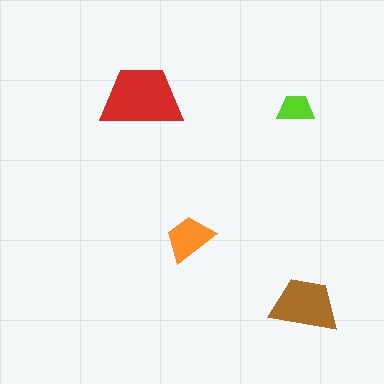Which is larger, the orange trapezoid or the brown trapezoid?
The brown one.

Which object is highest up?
The red trapezoid is topmost.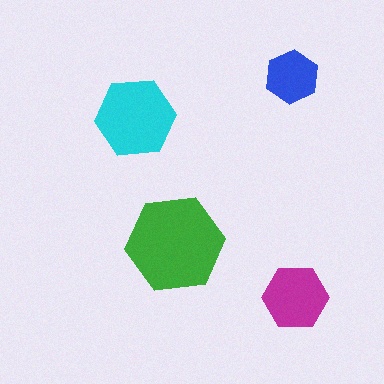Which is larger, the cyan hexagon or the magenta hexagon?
The cyan one.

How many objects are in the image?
There are 4 objects in the image.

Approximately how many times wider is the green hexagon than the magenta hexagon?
About 1.5 times wider.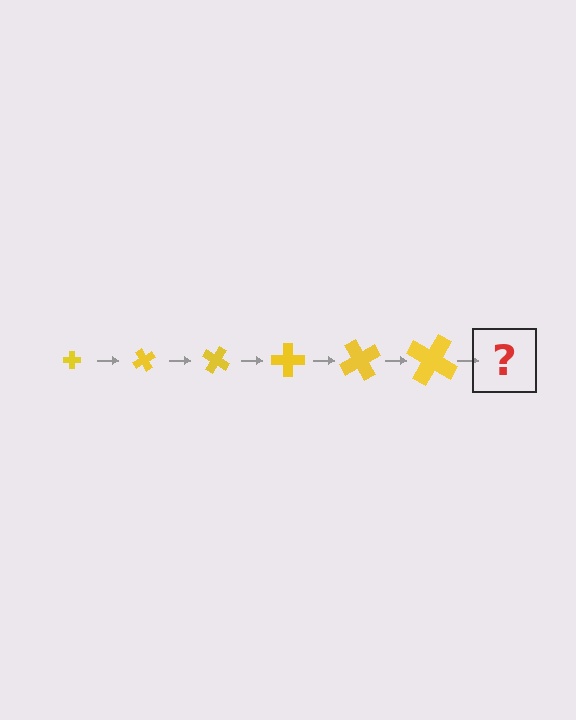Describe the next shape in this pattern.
It should be a cross, larger than the previous one and rotated 360 degrees from the start.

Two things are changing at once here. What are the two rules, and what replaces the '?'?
The two rules are that the cross grows larger each step and it rotates 60 degrees each step. The '?' should be a cross, larger than the previous one and rotated 360 degrees from the start.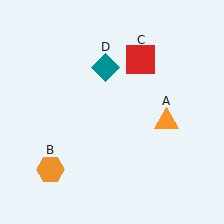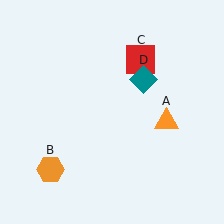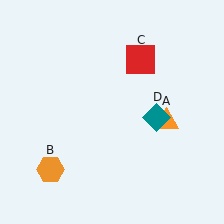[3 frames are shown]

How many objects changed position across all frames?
1 object changed position: teal diamond (object D).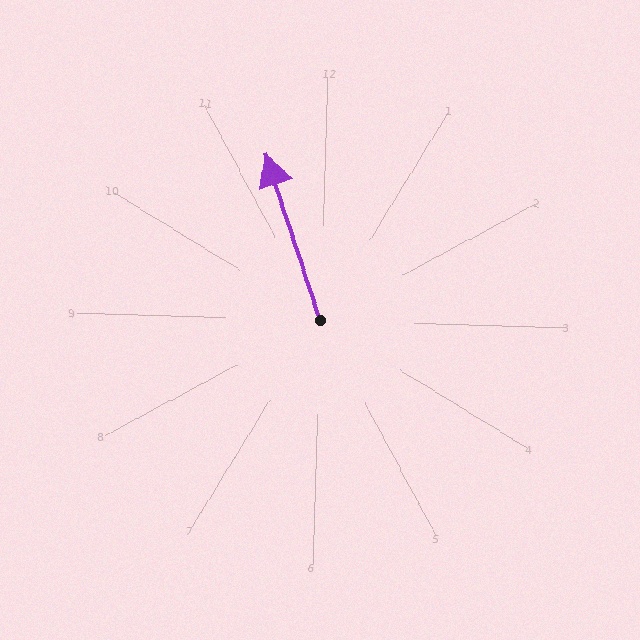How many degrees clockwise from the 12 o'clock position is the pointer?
Approximately 340 degrees.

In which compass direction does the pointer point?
North.